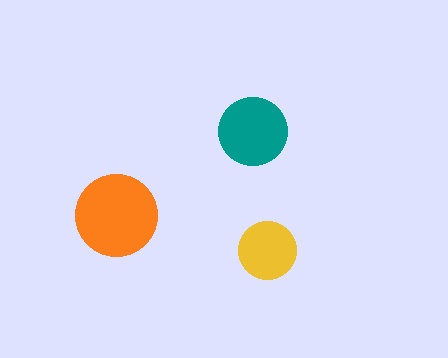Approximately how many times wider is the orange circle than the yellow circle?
About 1.5 times wider.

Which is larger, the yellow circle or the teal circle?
The teal one.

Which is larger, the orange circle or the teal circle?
The orange one.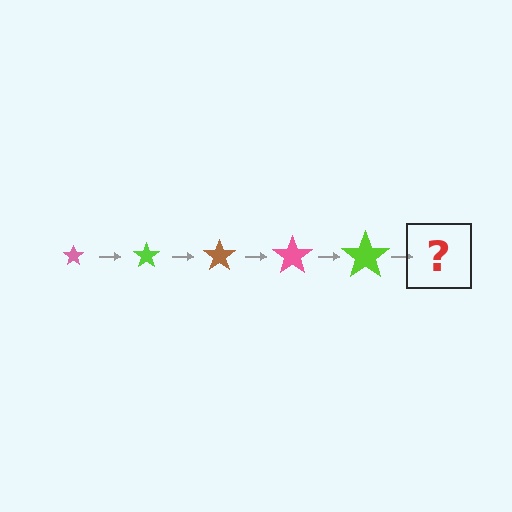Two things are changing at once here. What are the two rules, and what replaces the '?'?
The two rules are that the star grows larger each step and the color cycles through pink, lime, and brown. The '?' should be a brown star, larger than the previous one.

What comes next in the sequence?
The next element should be a brown star, larger than the previous one.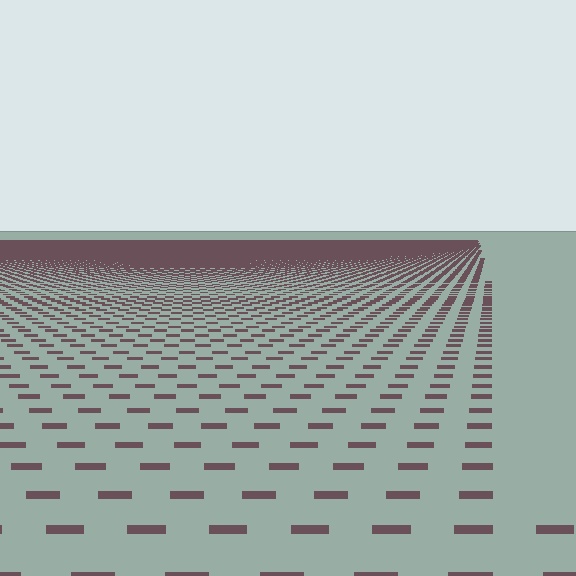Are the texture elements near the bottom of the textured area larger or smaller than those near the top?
Larger. Near the bottom, elements are closer to the viewer and appear at a bigger on-screen size.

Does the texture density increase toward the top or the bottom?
Density increases toward the top.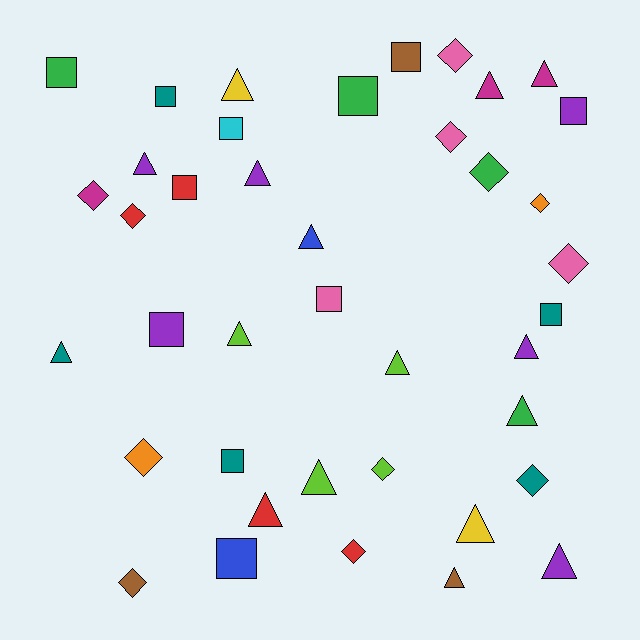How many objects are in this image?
There are 40 objects.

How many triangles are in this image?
There are 16 triangles.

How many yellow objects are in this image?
There are 2 yellow objects.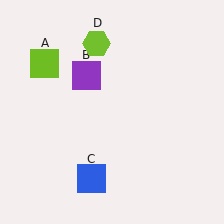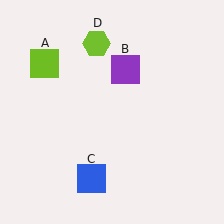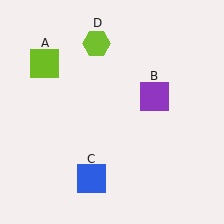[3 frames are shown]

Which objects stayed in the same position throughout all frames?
Lime square (object A) and blue square (object C) and lime hexagon (object D) remained stationary.